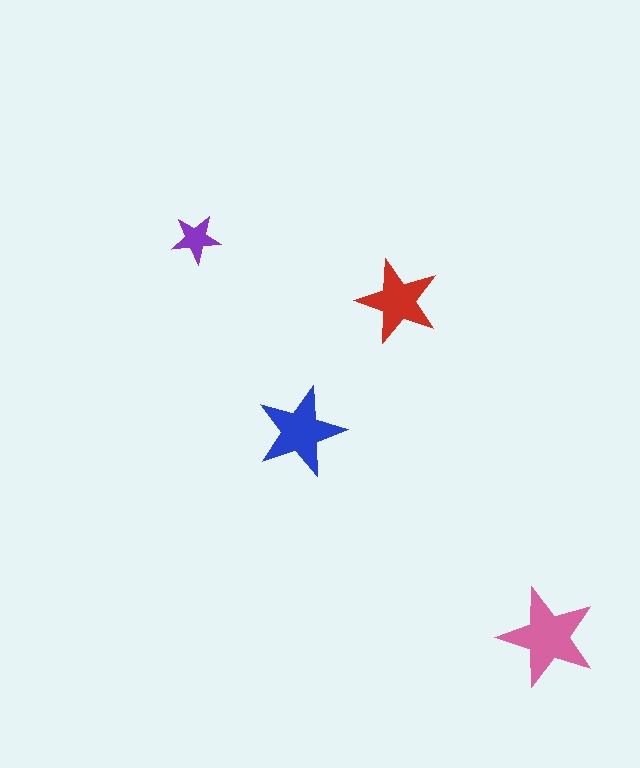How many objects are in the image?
There are 4 objects in the image.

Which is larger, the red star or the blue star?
The blue one.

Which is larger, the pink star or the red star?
The pink one.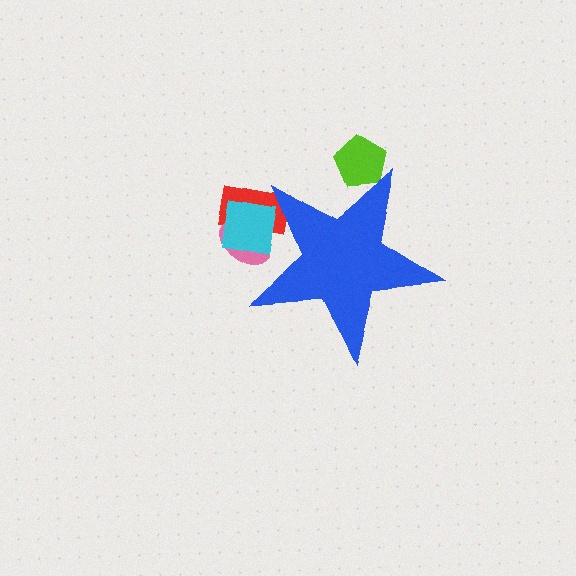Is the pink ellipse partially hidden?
Yes, the pink ellipse is partially hidden behind the blue star.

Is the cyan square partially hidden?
Yes, the cyan square is partially hidden behind the blue star.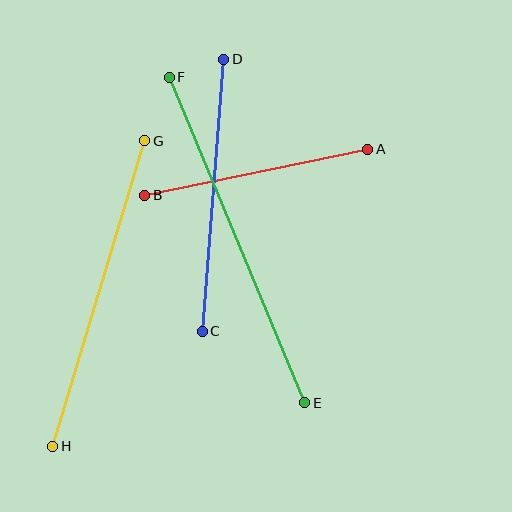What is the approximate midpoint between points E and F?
The midpoint is at approximately (237, 240) pixels.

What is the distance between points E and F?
The distance is approximately 352 pixels.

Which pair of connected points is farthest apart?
Points E and F are farthest apart.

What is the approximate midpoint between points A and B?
The midpoint is at approximately (256, 172) pixels.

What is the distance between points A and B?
The distance is approximately 227 pixels.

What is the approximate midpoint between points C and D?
The midpoint is at approximately (213, 195) pixels.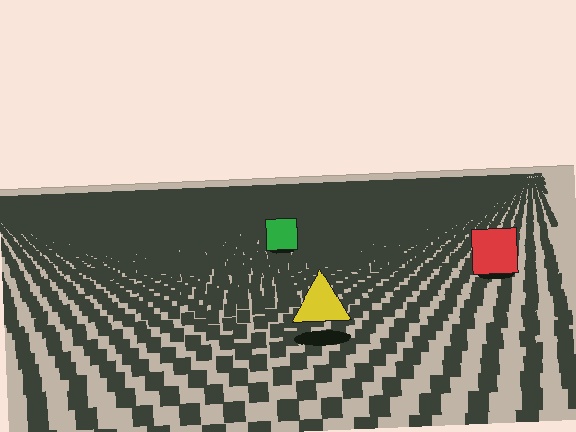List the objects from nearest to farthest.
From nearest to farthest: the yellow triangle, the red square, the green square.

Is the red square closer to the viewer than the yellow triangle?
No. The yellow triangle is closer — you can tell from the texture gradient: the ground texture is coarser near it.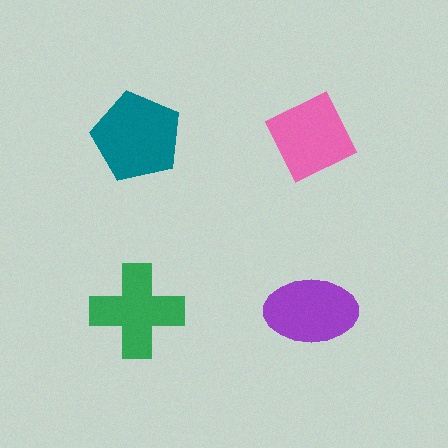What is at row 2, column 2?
A purple ellipse.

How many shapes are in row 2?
2 shapes.